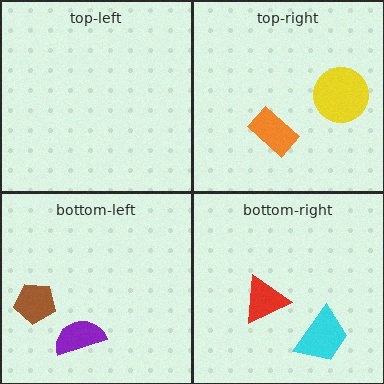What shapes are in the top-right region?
The yellow circle, the orange rectangle.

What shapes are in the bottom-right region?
The red triangle, the cyan trapezoid.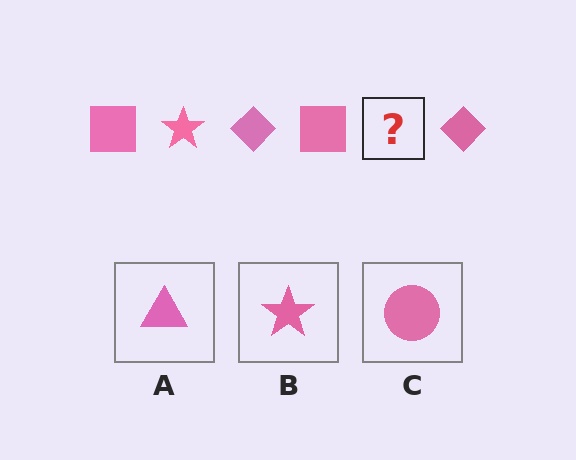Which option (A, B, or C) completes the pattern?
B.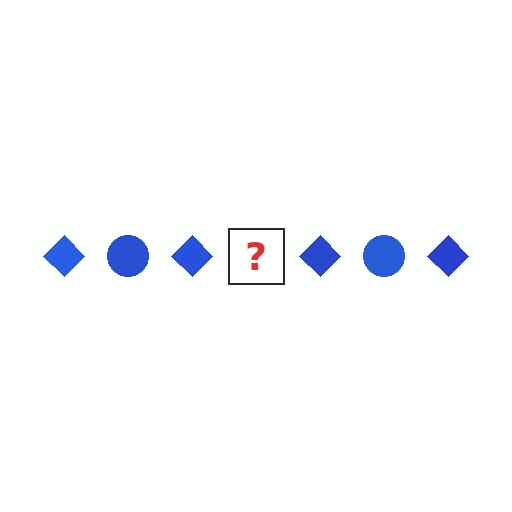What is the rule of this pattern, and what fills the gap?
The rule is that the pattern cycles through diamond, circle shapes in blue. The gap should be filled with a blue circle.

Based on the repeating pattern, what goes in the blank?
The blank should be a blue circle.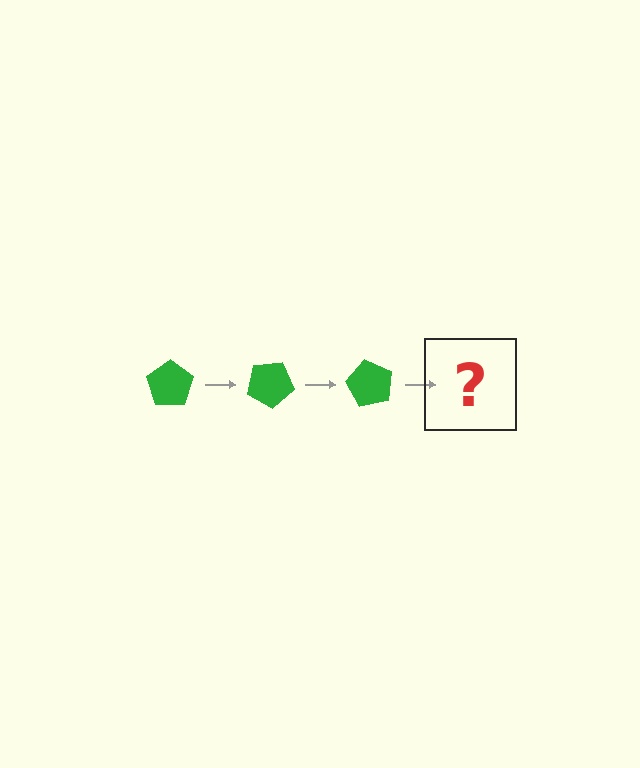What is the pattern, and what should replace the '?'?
The pattern is that the pentagon rotates 30 degrees each step. The '?' should be a green pentagon rotated 90 degrees.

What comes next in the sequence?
The next element should be a green pentagon rotated 90 degrees.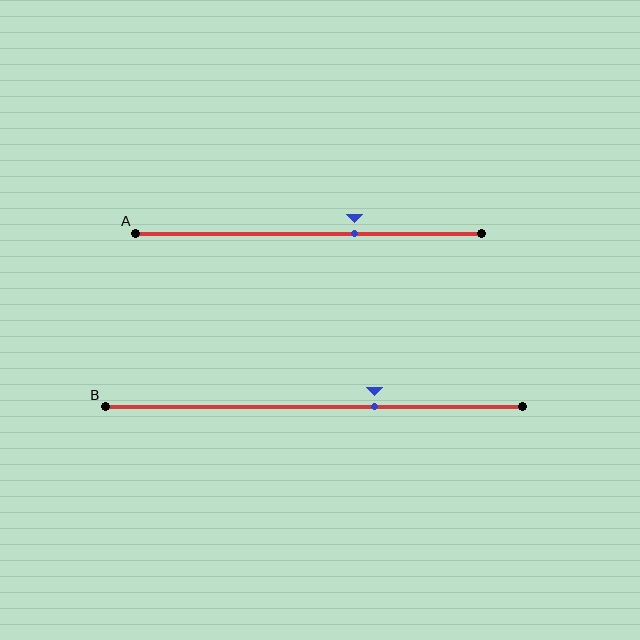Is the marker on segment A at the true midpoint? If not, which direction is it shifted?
No, the marker on segment A is shifted to the right by about 13% of the segment length.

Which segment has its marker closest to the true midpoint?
Segment A has its marker closest to the true midpoint.